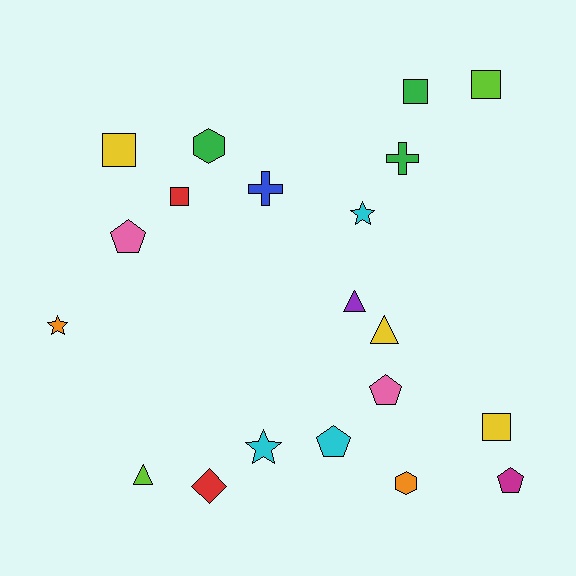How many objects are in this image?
There are 20 objects.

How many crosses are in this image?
There are 2 crosses.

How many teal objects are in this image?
There are no teal objects.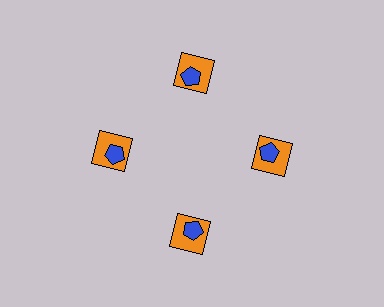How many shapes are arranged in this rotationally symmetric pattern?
There are 8 shapes, arranged in 4 groups of 2.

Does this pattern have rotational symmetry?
Yes, this pattern has 4-fold rotational symmetry. It looks the same after rotating 90 degrees around the center.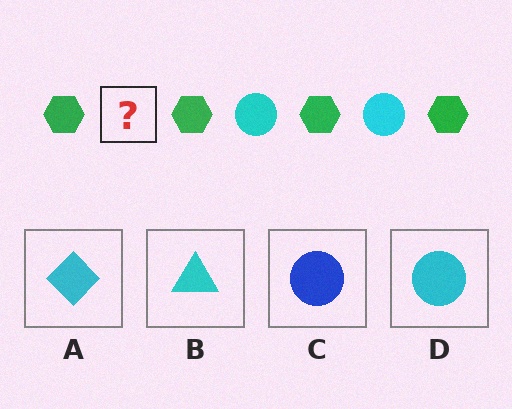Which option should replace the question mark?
Option D.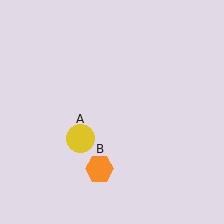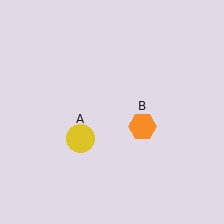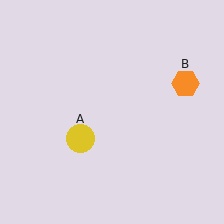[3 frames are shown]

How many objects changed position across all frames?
1 object changed position: orange hexagon (object B).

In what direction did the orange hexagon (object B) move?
The orange hexagon (object B) moved up and to the right.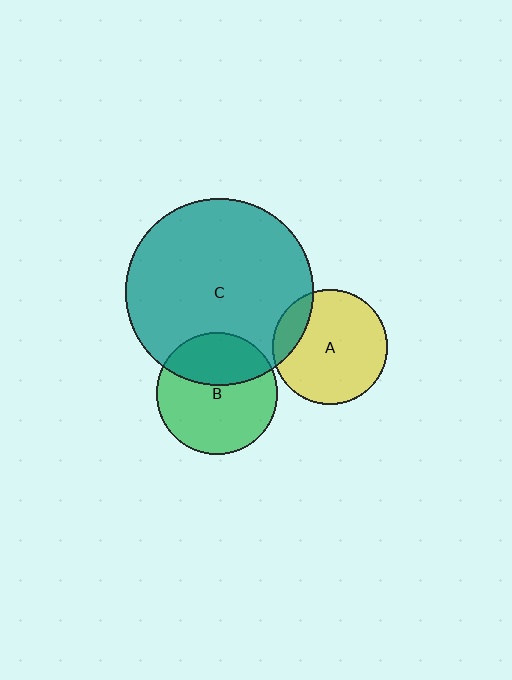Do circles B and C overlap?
Yes.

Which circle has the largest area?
Circle C (teal).